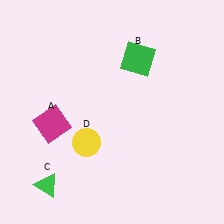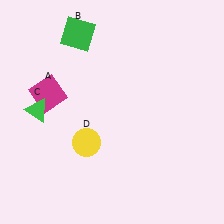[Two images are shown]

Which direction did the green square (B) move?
The green square (B) moved left.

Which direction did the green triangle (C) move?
The green triangle (C) moved up.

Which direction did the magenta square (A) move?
The magenta square (A) moved up.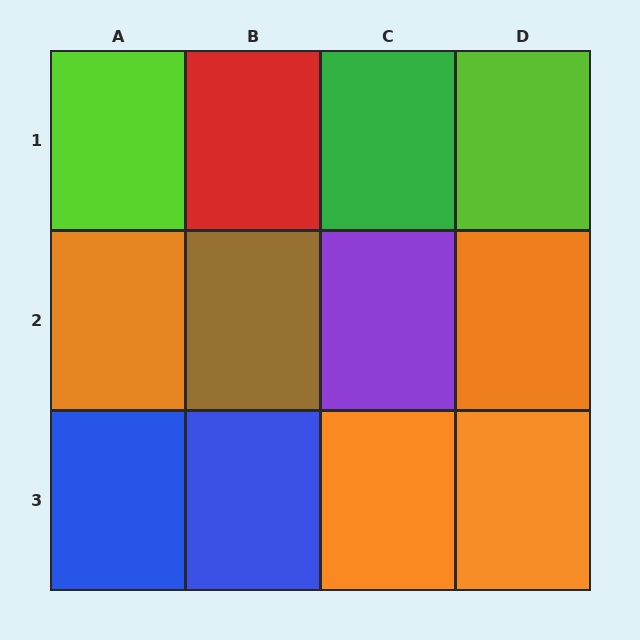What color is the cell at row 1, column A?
Lime.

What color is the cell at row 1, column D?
Lime.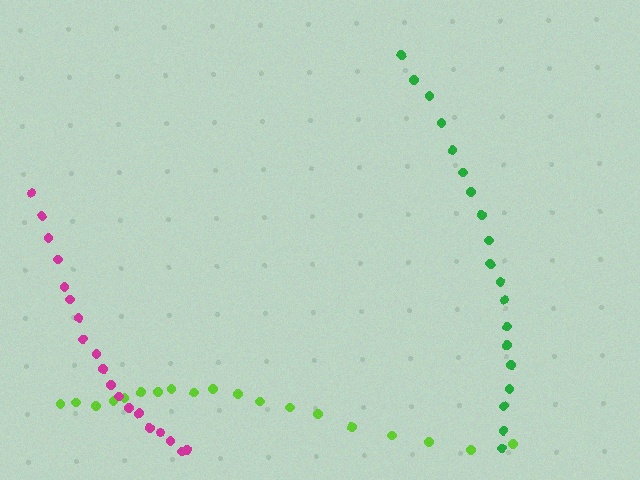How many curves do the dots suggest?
There are 3 distinct paths.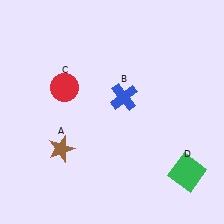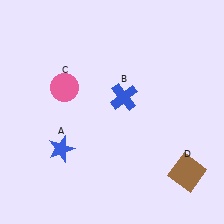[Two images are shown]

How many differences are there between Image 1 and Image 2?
There are 3 differences between the two images.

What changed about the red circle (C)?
In Image 1, C is red. In Image 2, it changed to pink.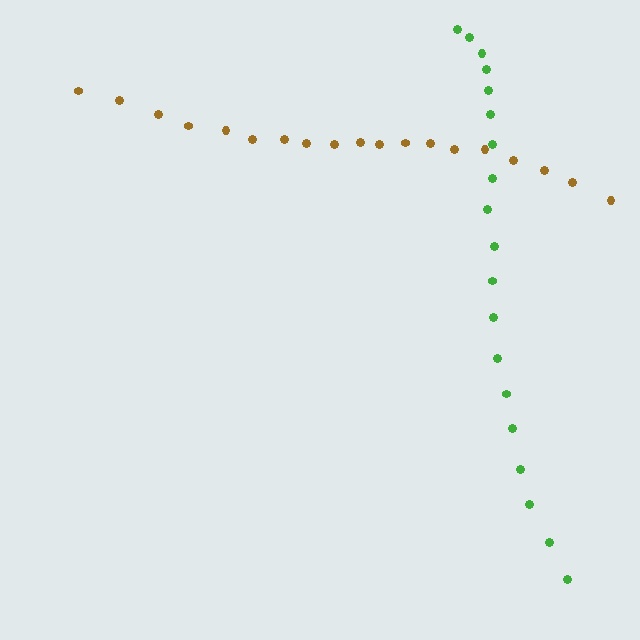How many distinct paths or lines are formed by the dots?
There are 2 distinct paths.